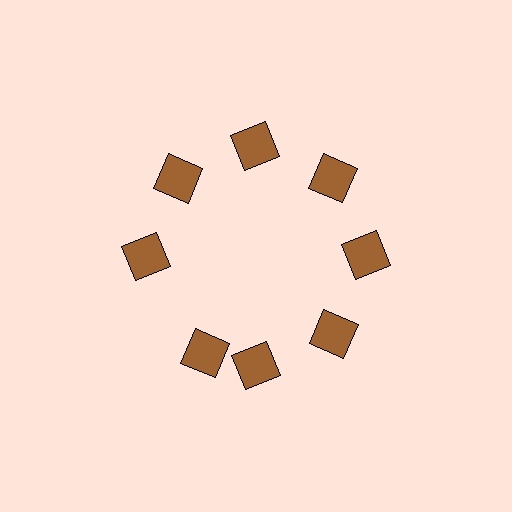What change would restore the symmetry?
The symmetry would be restored by rotating it back into even spacing with its neighbors so that all 8 squares sit at equal angles and equal distance from the center.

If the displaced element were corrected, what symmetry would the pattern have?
It would have 8-fold rotational symmetry — the pattern would map onto itself every 45 degrees.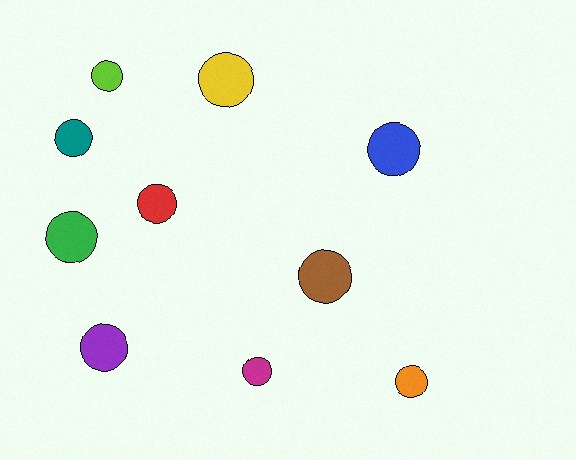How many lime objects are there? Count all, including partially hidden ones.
There is 1 lime object.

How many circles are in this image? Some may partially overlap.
There are 10 circles.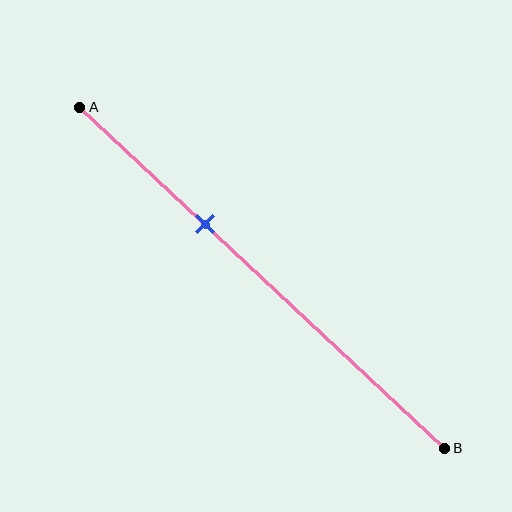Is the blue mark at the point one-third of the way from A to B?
Yes, the mark is approximately at the one-third point.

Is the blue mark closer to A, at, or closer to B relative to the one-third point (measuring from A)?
The blue mark is approximately at the one-third point of segment AB.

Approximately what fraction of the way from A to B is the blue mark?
The blue mark is approximately 35% of the way from A to B.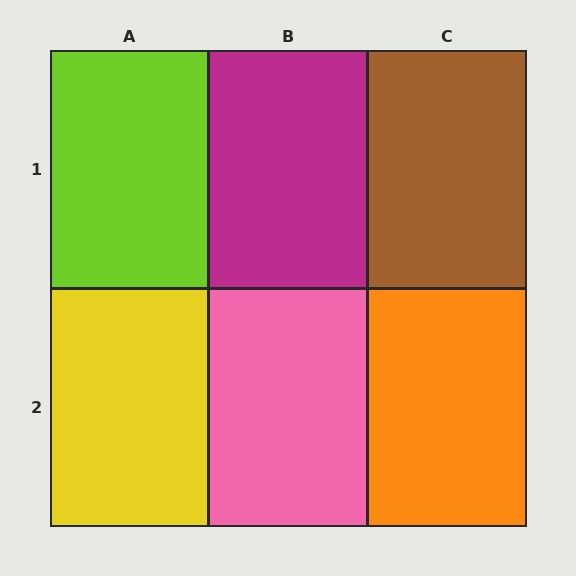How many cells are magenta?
1 cell is magenta.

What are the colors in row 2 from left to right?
Yellow, pink, orange.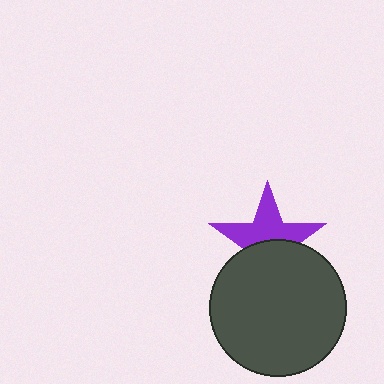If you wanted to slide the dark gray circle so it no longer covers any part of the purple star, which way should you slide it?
Slide it down — that is the most direct way to separate the two shapes.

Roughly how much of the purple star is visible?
About half of it is visible (roughly 53%).